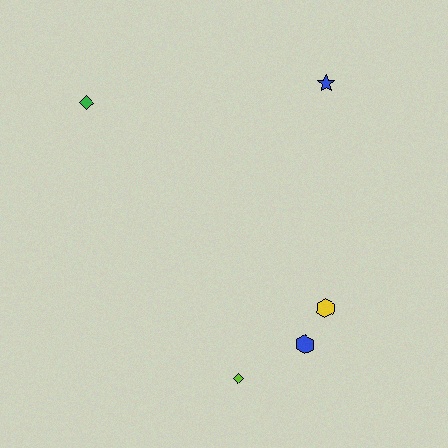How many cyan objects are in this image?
There are no cyan objects.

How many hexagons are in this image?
There are 2 hexagons.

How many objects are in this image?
There are 5 objects.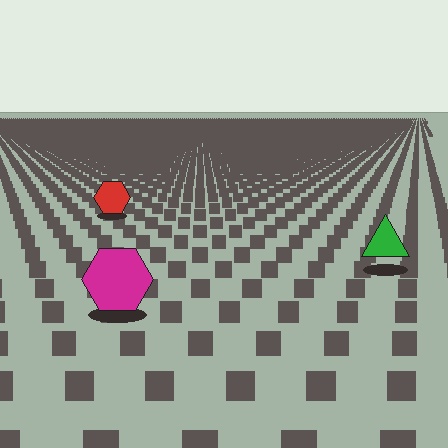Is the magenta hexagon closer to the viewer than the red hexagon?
Yes. The magenta hexagon is closer — you can tell from the texture gradient: the ground texture is coarser near it.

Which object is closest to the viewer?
The magenta hexagon is closest. The texture marks near it are larger and more spread out.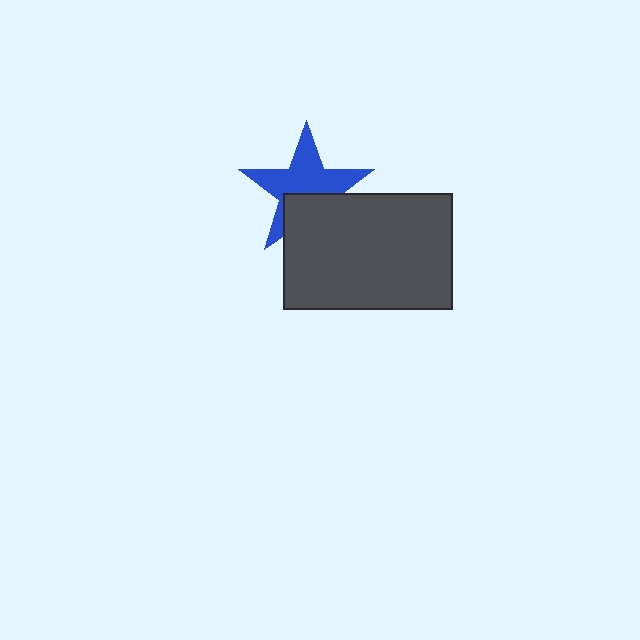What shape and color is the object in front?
The object in front is a dark gray rectangle.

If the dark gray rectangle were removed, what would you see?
You would see the complete blue star.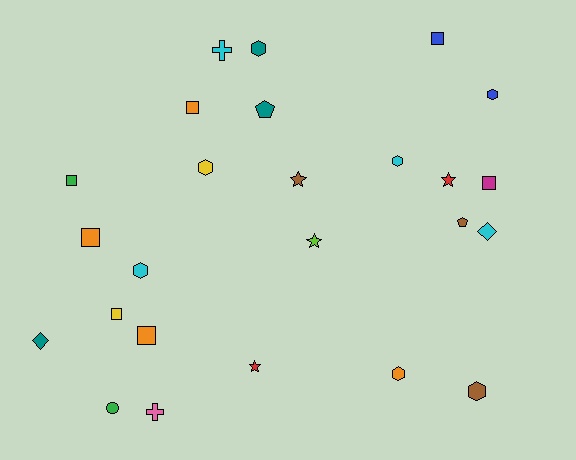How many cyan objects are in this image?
There are 4 cyan objects.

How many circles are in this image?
There is 1 circle.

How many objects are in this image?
There are 25 objects.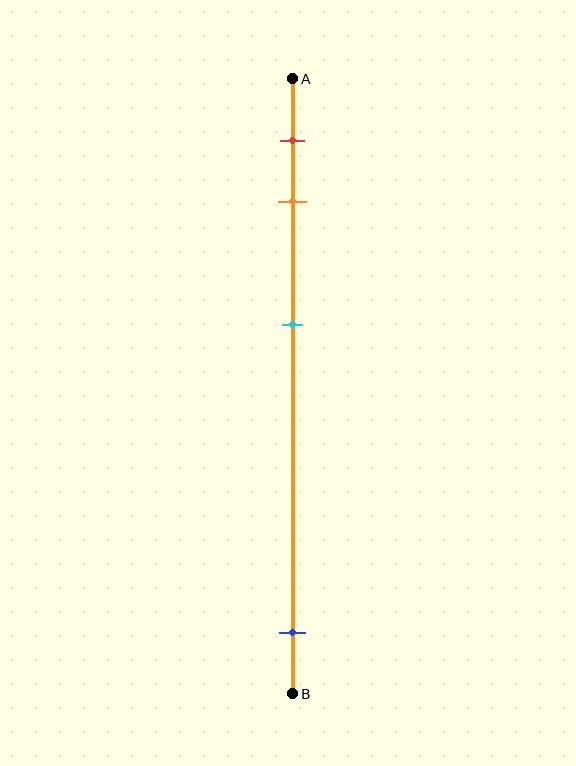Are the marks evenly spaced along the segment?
No, the marks are not evenly spaced.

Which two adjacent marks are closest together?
The red and orange marks are the closest adjacent pair.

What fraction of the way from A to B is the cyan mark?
The cyan mark is approximately 40% (0.4) of the way from A to B.